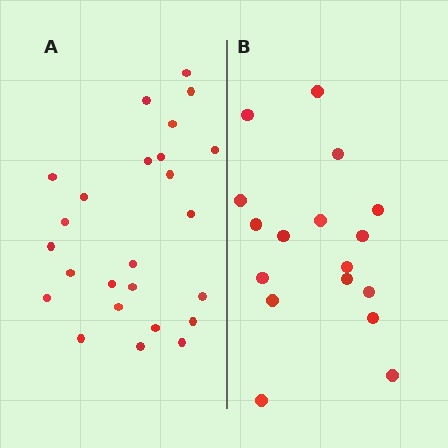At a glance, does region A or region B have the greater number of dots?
Region A (the left region) has more dots.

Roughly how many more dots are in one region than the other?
Region A has roughly 8 or so more dots than region B.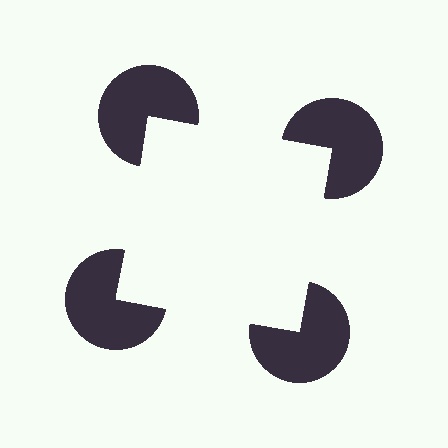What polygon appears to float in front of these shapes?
An illusory square — its edges are inferred from the aligned wedge cuts in the pac-man discs, not physically drawn.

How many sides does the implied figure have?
4 sides.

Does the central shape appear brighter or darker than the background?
It typically appears slightly brighter than the background, even though no actual brightness change is drawn.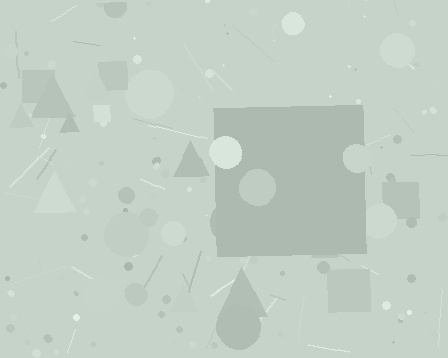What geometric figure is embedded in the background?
A square is embedded in the background.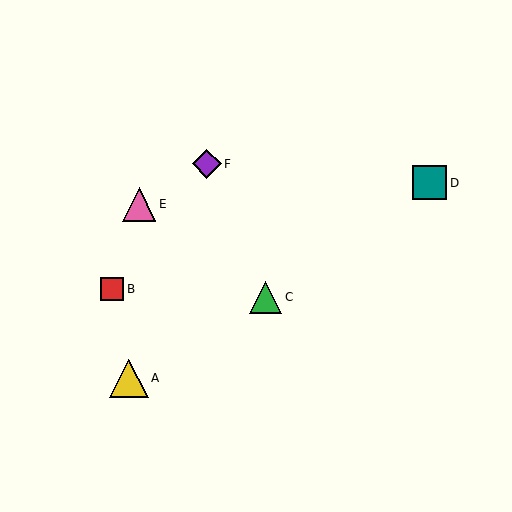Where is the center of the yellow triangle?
The center of the yellow triangle is at (129, 378).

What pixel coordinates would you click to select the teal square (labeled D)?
Click at (429, 183) to select the teal square D.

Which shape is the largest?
The yellow triangle (labeled A) is the largest.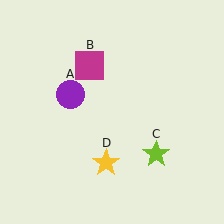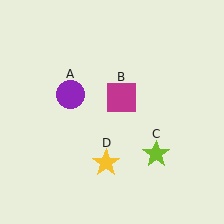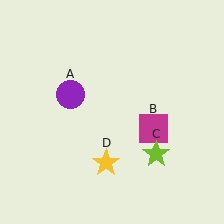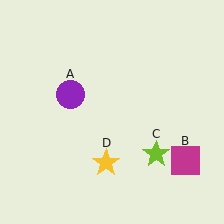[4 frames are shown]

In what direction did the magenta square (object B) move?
The magenta square (object B) moved down and to the right.